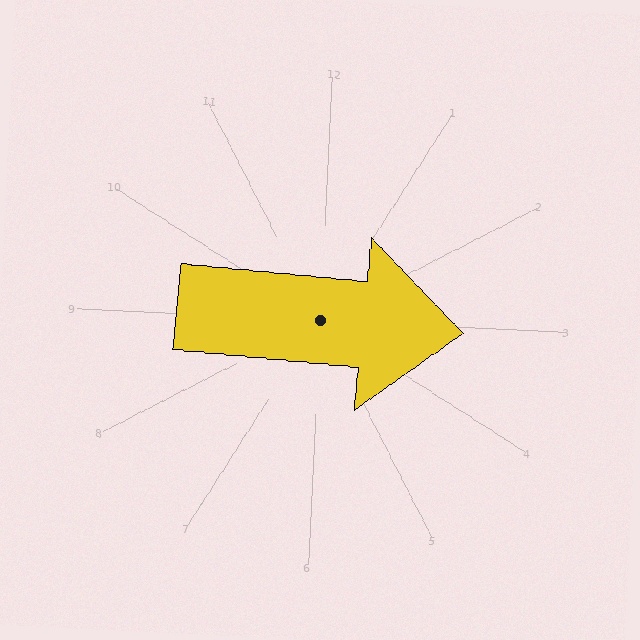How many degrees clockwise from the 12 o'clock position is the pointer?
Approximately 93 degrees.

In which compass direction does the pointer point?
East.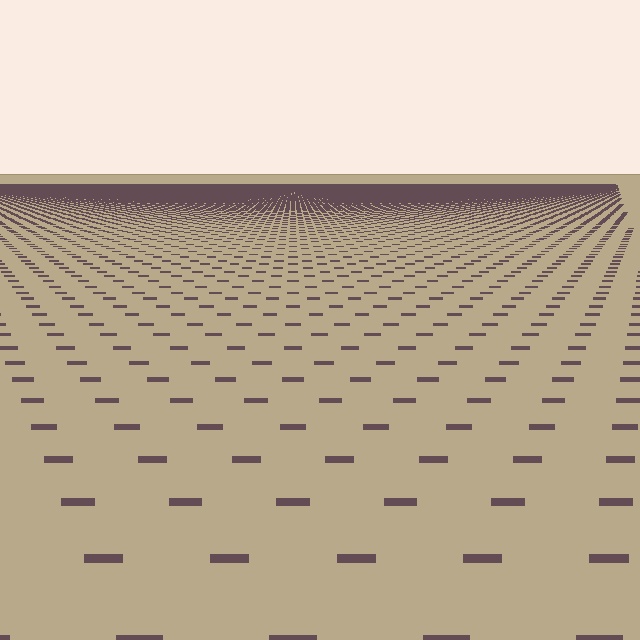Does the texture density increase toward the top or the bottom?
Density increases toward the top.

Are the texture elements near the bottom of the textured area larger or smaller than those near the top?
Larger. Near the bottom, elements are closer to the viewer and appear at a bigger on-screen size.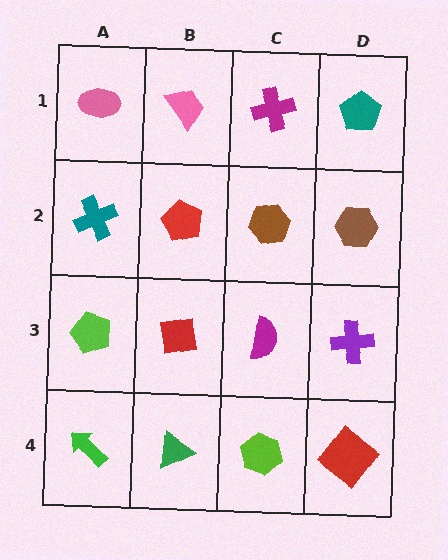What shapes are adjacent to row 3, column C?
A brown hexagon (row 2, column C), a lime hexagon (row 4, column C), a red square (row 3, column B), a purple cross (row 3, column D).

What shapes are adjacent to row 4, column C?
A magenta semicircle (row 3, column C), a green triangle (row 4, column B), a red diamond (row 4, column D).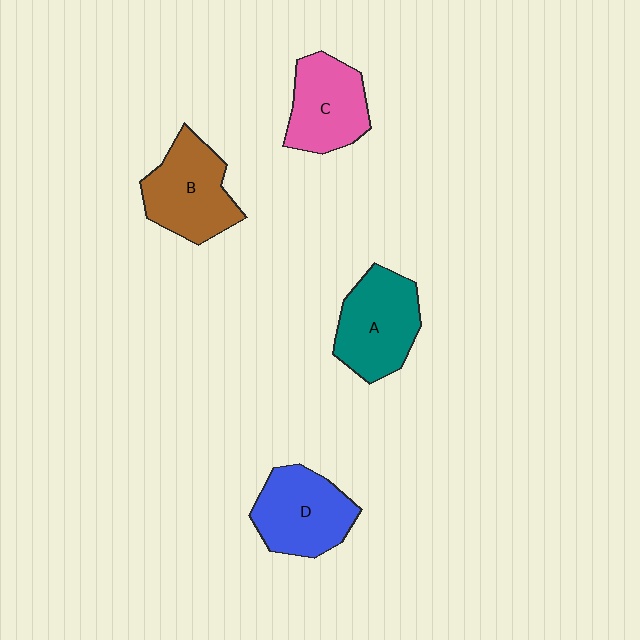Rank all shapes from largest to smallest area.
From largest to smallest: B (brown), A (teal), D (blue), C (pink).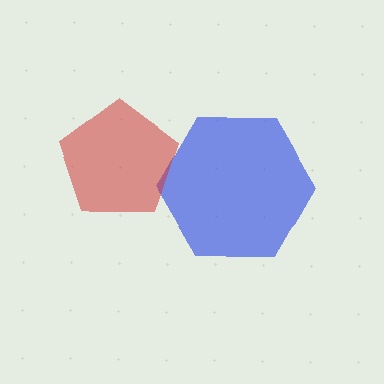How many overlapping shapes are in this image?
There are 2 overlapping shapes in the image.